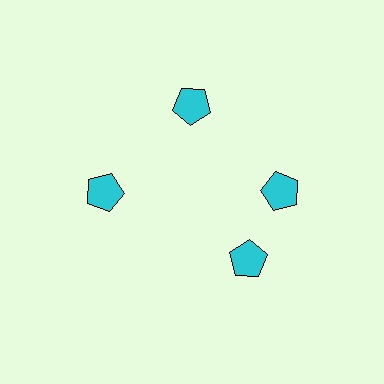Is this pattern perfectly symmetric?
No. The 4 cyan pentagons are arranged in a ring, but one element near the 6 o'clock position is rotated out of alignment along the ring, breaking the 4-fold rotational symmetry.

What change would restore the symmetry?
The symmetry would be restored by rotating it back into even spacing with its neighbors so that all 4 pentagons sit at equal angles and equal distance from the center.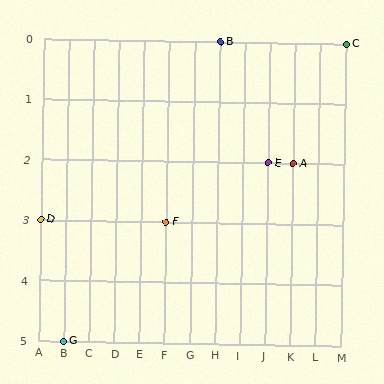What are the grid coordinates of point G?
Point G is at grid coordinates (B, 5).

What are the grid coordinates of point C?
Point C is at grid coordinates (M, 0).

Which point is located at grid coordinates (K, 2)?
Point A is at (K, 2).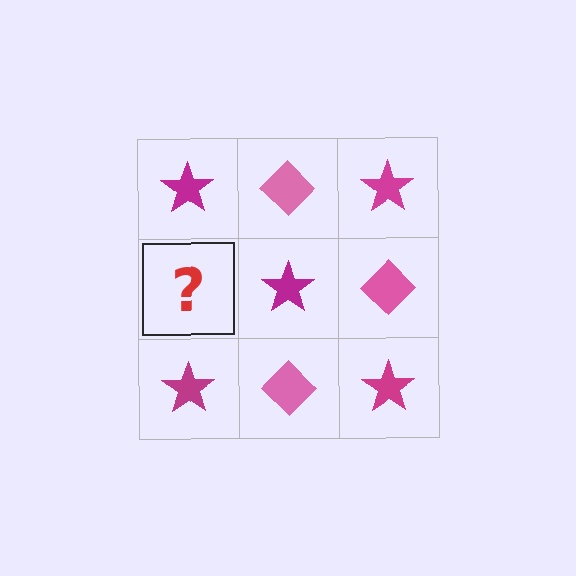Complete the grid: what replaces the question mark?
The question mark should be replaced with a pink diamond.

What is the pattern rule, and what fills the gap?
The rule is that it alternates magenta star and pink diamond in a checkerboard pattern. The gap should be filled with a pink diamond.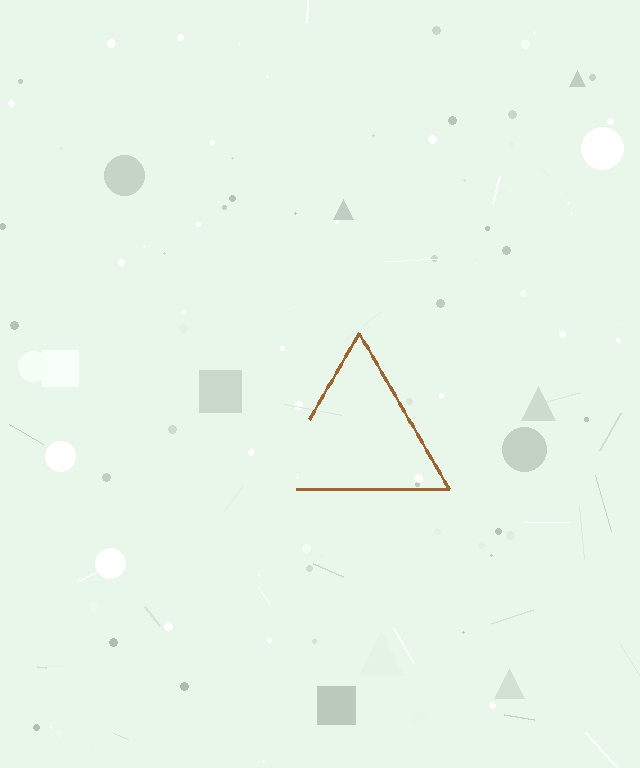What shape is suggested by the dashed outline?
The dashed outline suggests a triangle.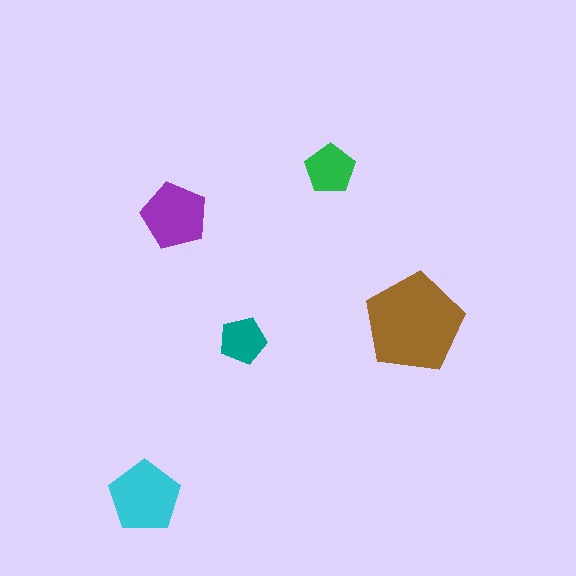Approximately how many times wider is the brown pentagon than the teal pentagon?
About 2 times wider.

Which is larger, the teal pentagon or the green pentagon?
The green one.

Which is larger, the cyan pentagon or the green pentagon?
The cyan one.